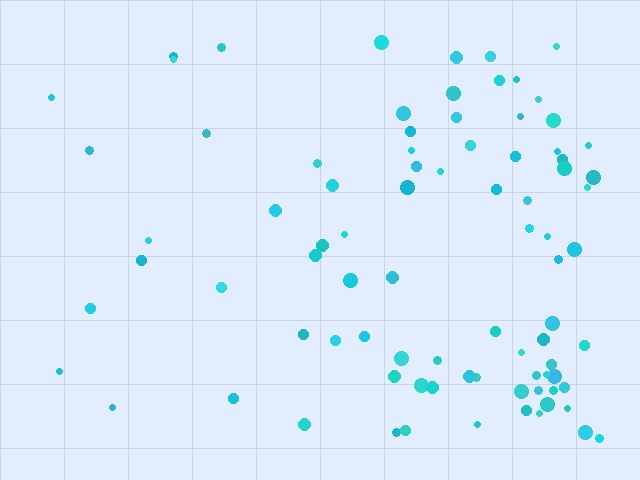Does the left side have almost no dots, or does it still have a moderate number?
Still a moderate number, just noticeably fewer than the right.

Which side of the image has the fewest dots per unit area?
The left.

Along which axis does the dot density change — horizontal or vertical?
Horizontal.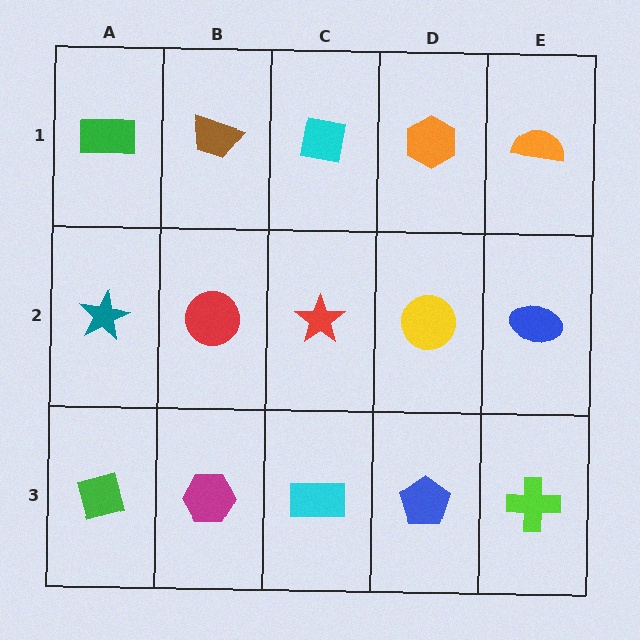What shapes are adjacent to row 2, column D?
An orange hexagon (row 1, column D), a blue pentagon (row 3, column D), a red star (row 2, column C), a blue ellipse (row 2, column E).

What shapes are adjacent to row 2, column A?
A green rectangle (row 1, column A), a green square (row 3, column A), a red circle (row 2, column B).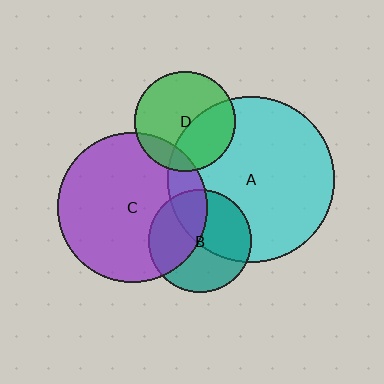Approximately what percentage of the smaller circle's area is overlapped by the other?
Approximately 40%.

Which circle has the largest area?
Circle A (cyan).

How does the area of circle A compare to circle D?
Approximately 2.8 times.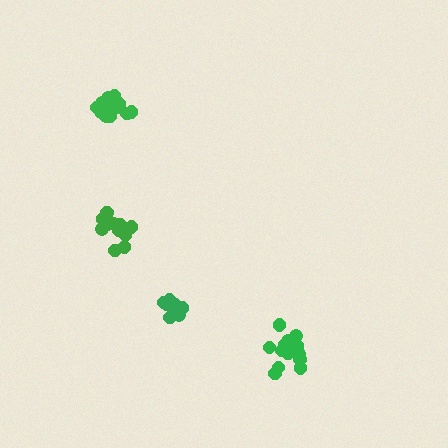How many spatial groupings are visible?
There are 4 spatial groupings.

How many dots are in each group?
Group 1: 14 dots, Group 2: 13 dots, Group 3: 15 dots, Group 4: 9 dots (51 total).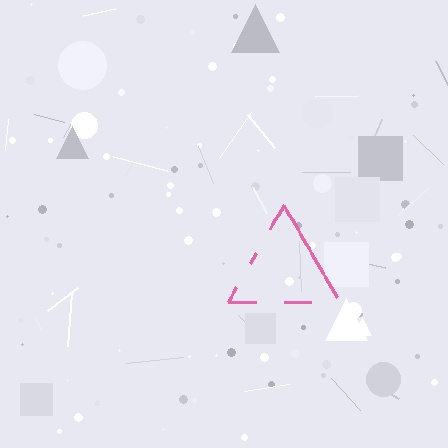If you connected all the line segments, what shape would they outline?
They would outline a triangle.